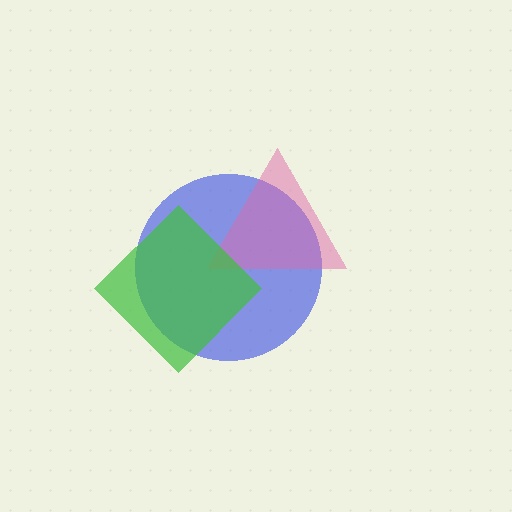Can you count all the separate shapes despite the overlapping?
Yes, there are 3 separate shapes.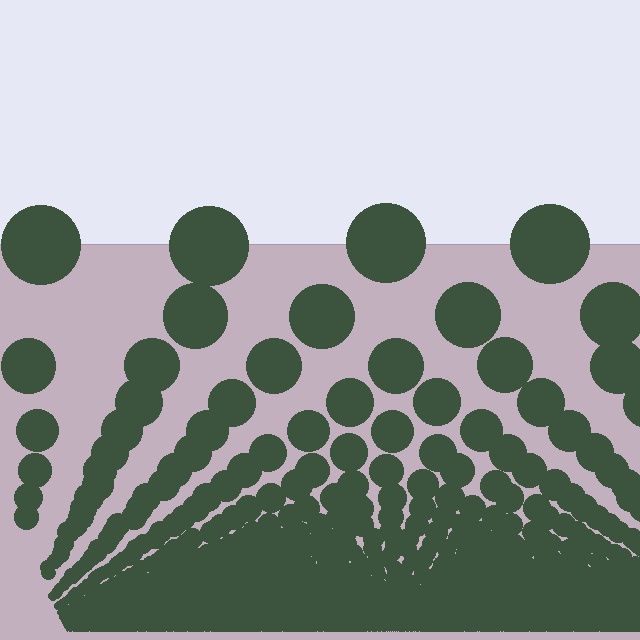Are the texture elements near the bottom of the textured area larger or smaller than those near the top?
Smaller. The gradient is inverted — elements near the bottom are smaller and denser.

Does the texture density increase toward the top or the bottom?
Density increases toward the bottom.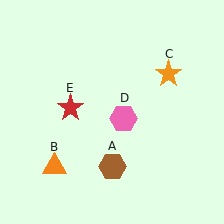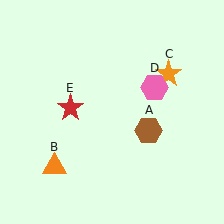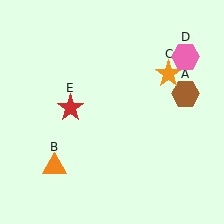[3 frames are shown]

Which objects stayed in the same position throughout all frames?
Orange triangle (object B) and orange star (object C) and red star (object E) remained stationary.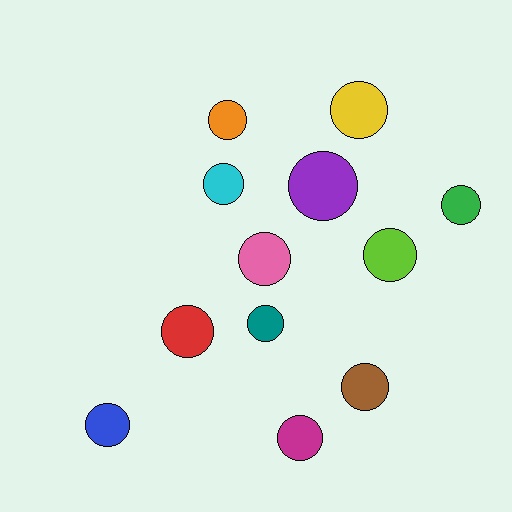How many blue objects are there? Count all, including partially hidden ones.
There is 1 blue object.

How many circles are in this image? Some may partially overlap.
There are 12 circles.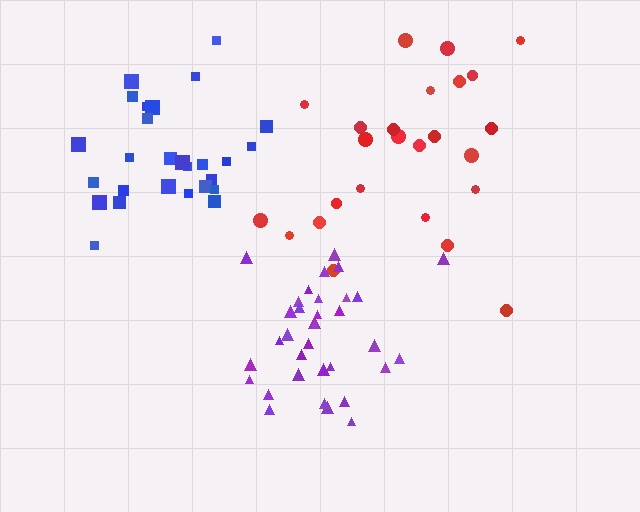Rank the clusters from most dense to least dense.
purple, blue, red.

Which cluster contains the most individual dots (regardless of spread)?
Purple (34).